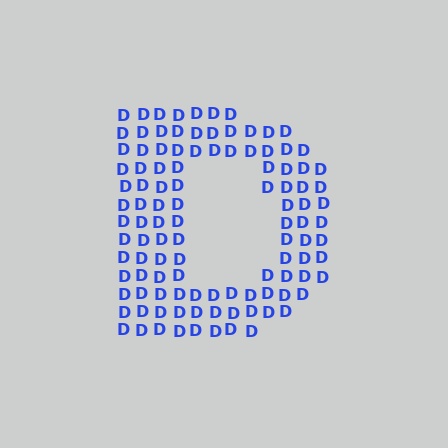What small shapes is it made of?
It is made of small letter D's.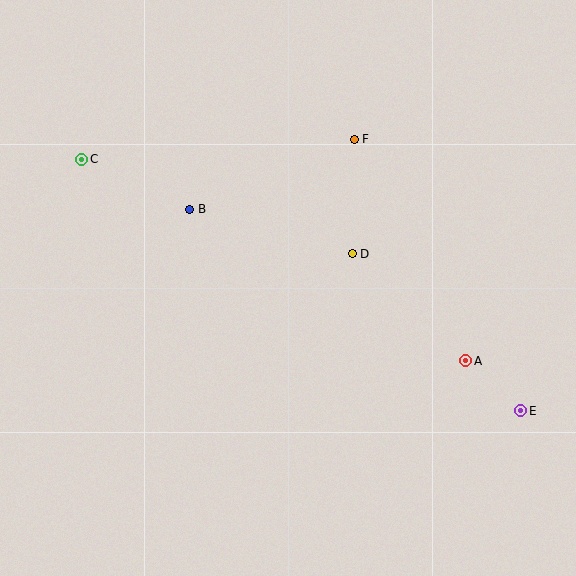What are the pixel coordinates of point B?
Point B is at (190, 209).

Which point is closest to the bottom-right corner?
Point E is closest to the bottom-right corner.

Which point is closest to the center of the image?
Point D at (352, 254) is closest to the center.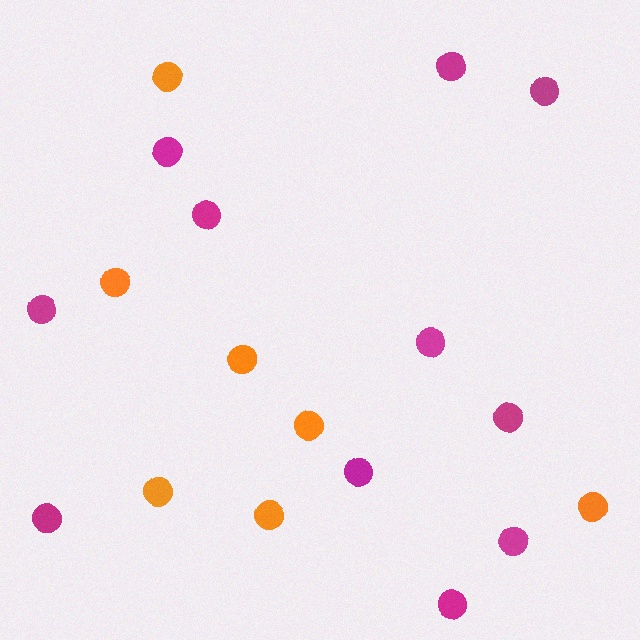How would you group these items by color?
There are 2 groups: one group of orange circles (7) and one group of magenta circles (11).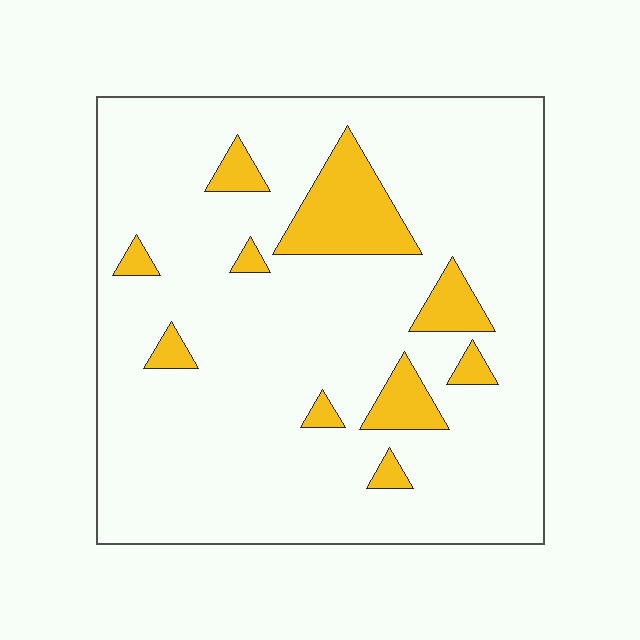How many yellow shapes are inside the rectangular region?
10.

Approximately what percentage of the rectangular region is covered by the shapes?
Approximately 15%.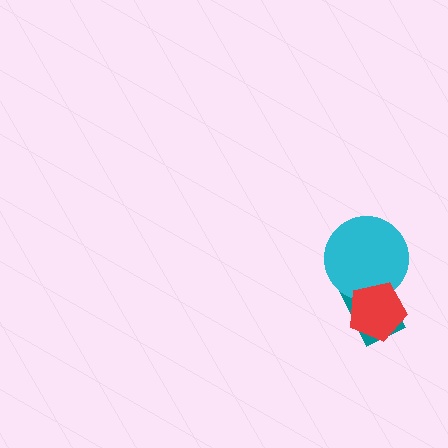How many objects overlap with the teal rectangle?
2 objects overlap with the teal rectangle.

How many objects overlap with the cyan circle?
2 objects overlap with the cyan circle.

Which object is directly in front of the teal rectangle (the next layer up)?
The cyan circle is directly in front of the teal rectangle.